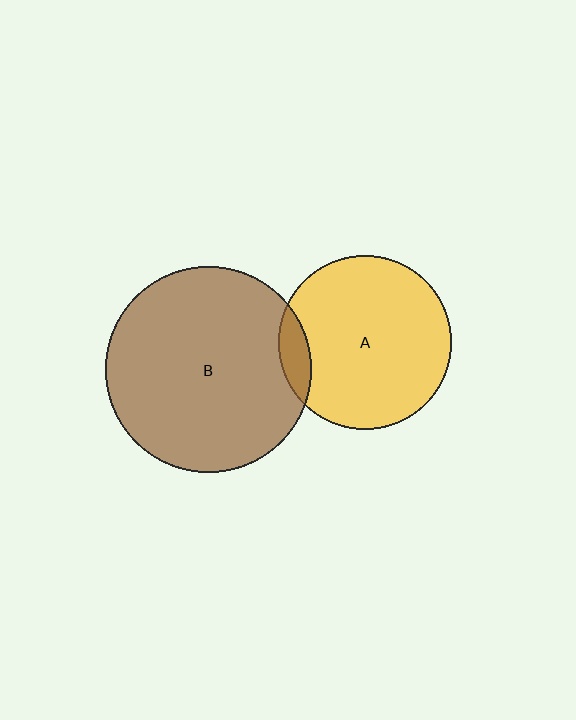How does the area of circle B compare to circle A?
Approximately 1.4 times.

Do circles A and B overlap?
Yes.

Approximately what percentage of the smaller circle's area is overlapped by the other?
Approximately 10%.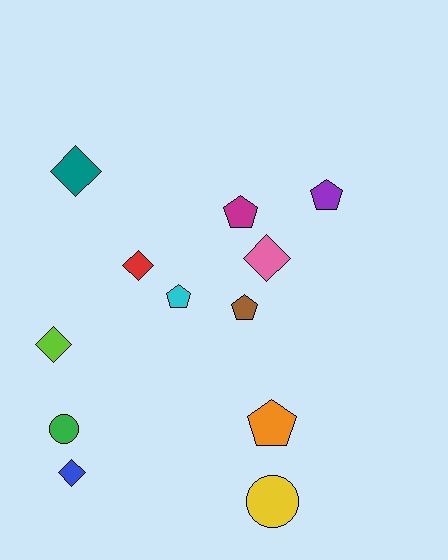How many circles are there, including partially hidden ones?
There are 2 circles.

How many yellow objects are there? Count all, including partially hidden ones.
There is 1 yellow object.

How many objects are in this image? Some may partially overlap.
There are 12 objects.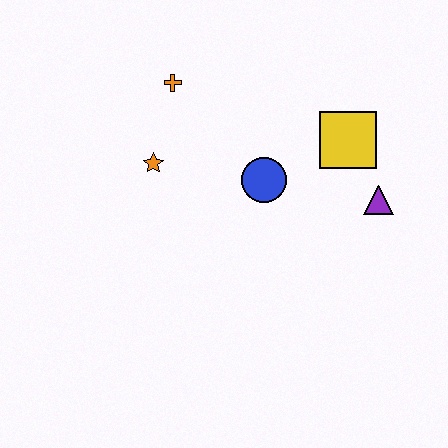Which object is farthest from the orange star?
The purple triangle is farthest from the orange star.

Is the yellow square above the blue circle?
Yes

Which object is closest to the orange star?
The orange cross is closest to the orange star.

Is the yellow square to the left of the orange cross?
No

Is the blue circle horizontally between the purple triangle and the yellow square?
No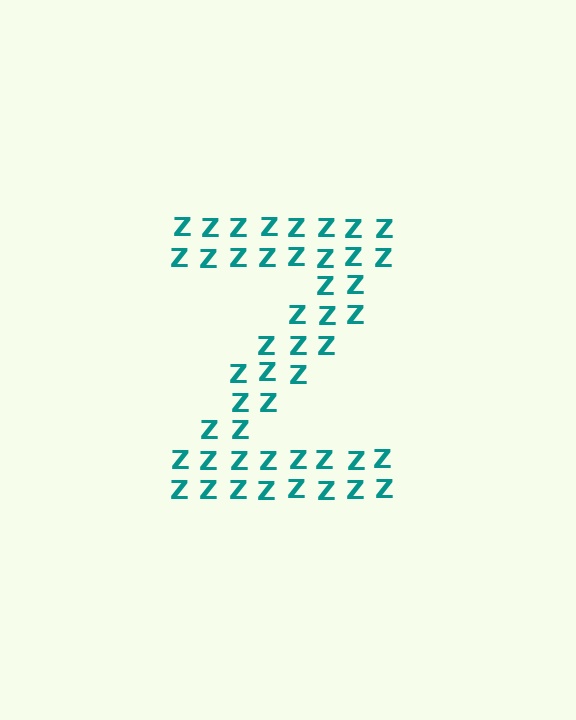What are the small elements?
The small elements are letter Z's.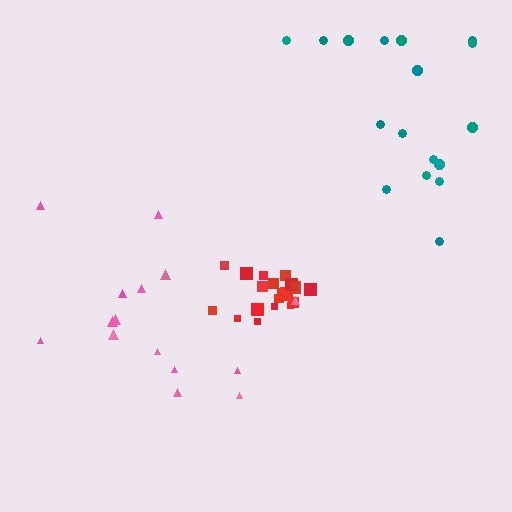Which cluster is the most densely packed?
Red.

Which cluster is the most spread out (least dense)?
Pink.